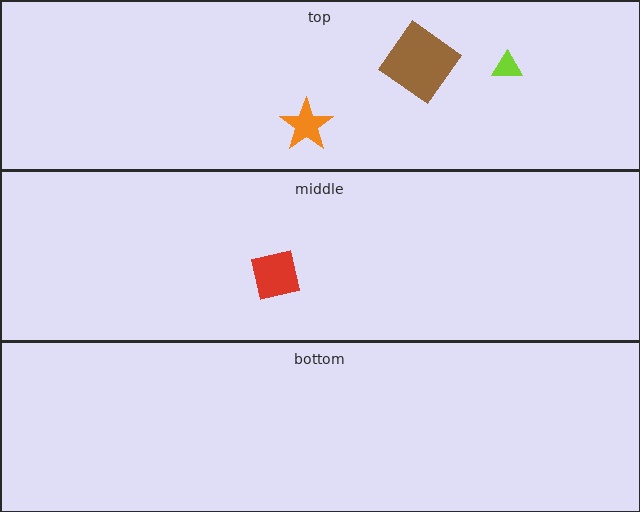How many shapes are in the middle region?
1.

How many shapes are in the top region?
3.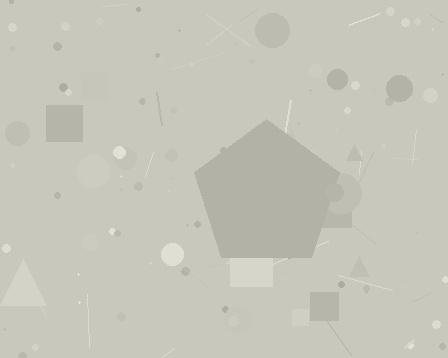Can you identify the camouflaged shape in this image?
The camouflaged shape is a pentagon.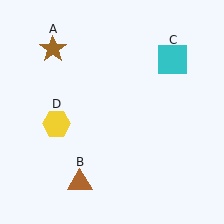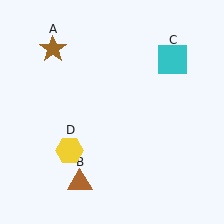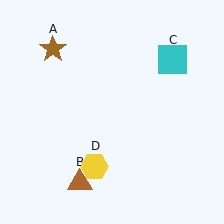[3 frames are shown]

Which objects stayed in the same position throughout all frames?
Brown star (object A) and brown triangle (object B) and cyan square (object C) remained stationary.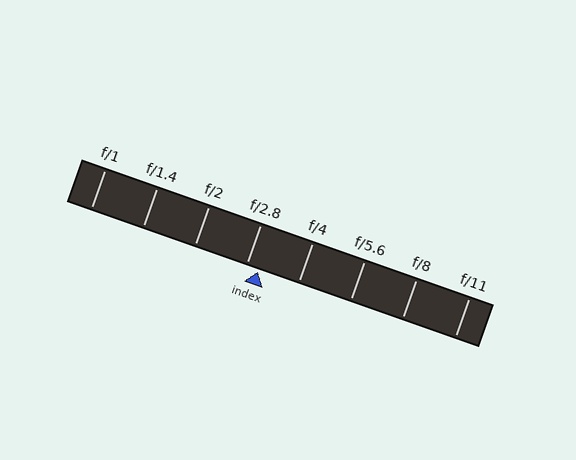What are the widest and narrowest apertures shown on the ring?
The widest aperture shown is f/1 and the narrowest is f/11.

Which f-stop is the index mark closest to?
The index mark is closest to f/2.8.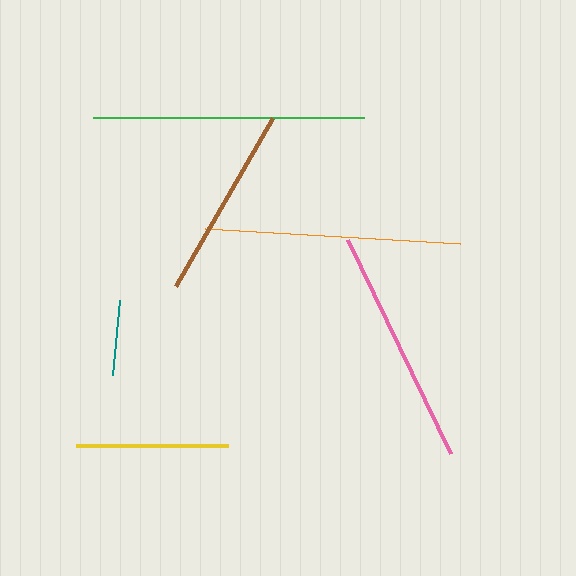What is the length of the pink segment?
The pink segment is approximately 237 pixels long.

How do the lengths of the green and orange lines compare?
The green and orange lines are approximately the same length.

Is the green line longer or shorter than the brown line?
The green line is longer than the brown line.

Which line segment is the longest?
The green line is the longest at approximately 271 pixels.